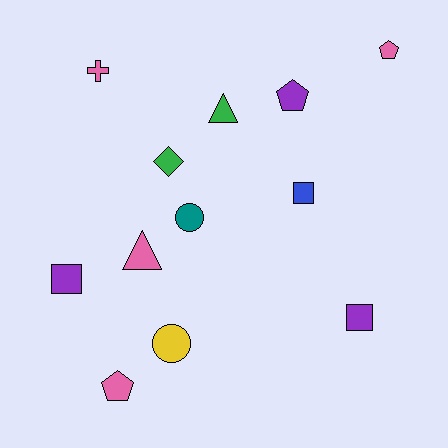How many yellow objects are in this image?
There is 1 yellow object.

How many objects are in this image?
There are 12 objects.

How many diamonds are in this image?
There is 1 diamond.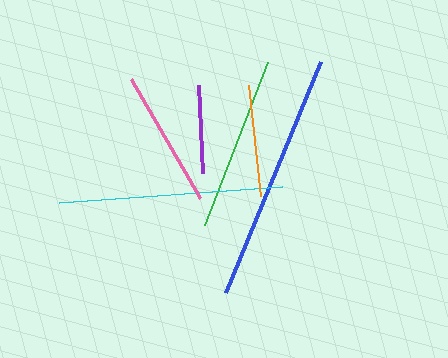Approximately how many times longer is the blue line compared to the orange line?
The blue line is approximately 2.2 times the length of the orange line.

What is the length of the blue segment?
The blue segment is approximately 249 pixels long.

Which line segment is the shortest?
The purple line is the shortest at approximately 88 pixels.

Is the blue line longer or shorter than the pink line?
The blue line is longer than the pink line.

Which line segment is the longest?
The blue line is the longest at approximately 249 pixels.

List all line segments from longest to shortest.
From longest to shortest: blue, cyan, green, pink, orange, purple.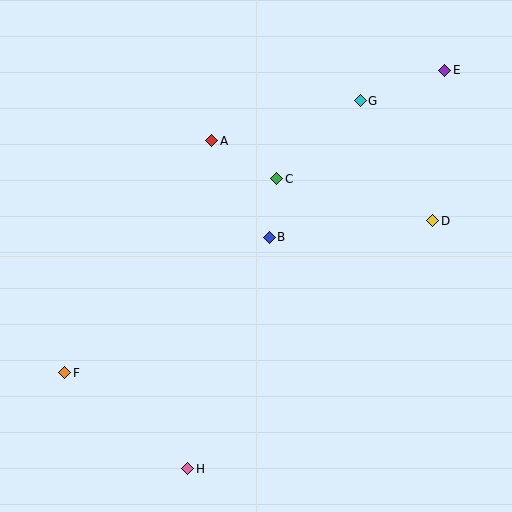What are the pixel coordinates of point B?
Point B is at (269, 237).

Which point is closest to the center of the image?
Point B at (269, 237) is closest to the center.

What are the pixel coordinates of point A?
Point A is at (212, 141).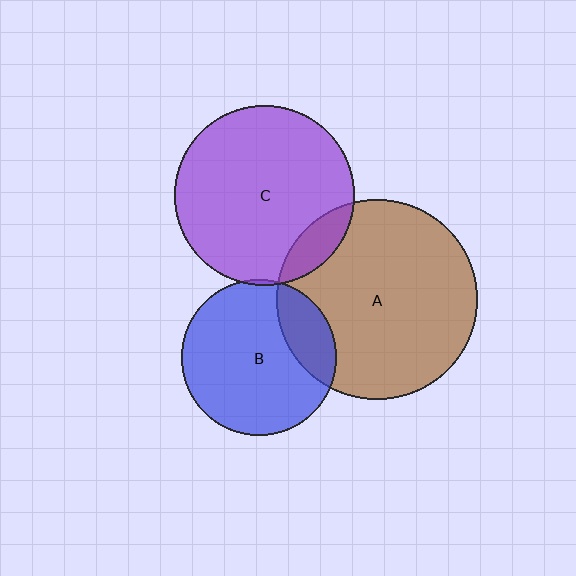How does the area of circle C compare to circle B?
Approximately 1.3 times.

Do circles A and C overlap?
Yes.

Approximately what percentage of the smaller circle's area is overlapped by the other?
Approximately 10%.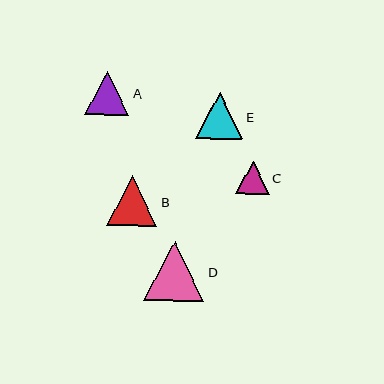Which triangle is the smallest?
Triangle C is the smallest with a size of approximately 34 pixels.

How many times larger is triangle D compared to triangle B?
Triangle D is approximately 1.2 times the size of triangle B.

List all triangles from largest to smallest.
From largest to smallest: D, B, E, A, C.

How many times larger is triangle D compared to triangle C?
Triangle D is approximately 1.8 times the size of triangle C.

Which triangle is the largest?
Triangle D is the largest with a size of approximately 60 pixels.